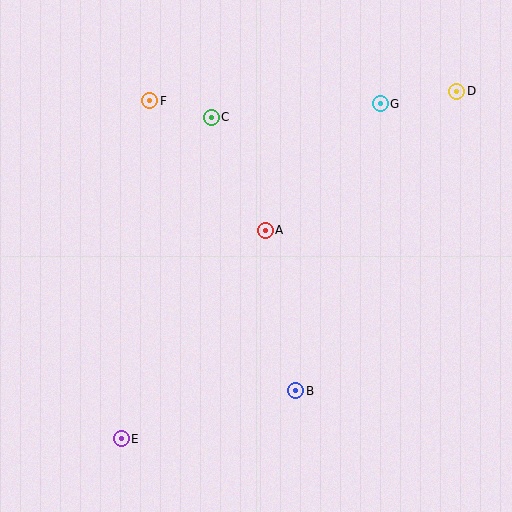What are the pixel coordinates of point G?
Point G is at (380, 104).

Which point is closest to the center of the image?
Point A at (265, 230) is closest to the center.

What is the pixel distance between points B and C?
The distance between B and C is 286 pixels.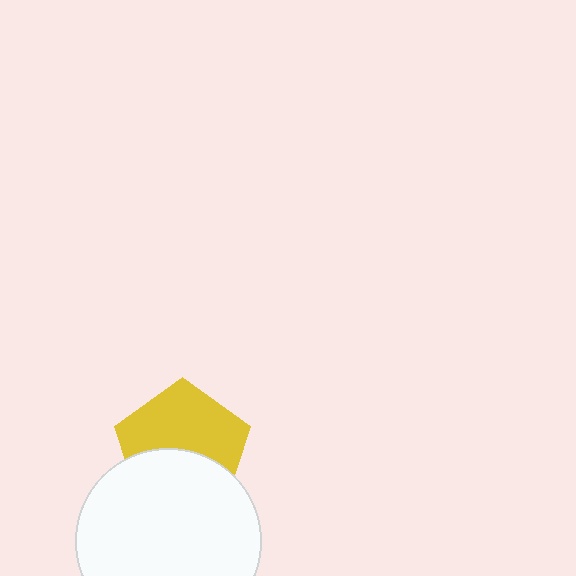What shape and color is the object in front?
The object in front is a white circle.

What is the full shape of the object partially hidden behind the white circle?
The partially hidden object is a yellow pentagon.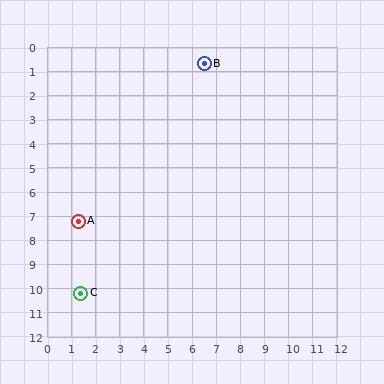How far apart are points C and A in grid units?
Points C and A are about 3.0 grid units apart.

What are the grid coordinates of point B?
Point B is at approximately (6.5, 0.7).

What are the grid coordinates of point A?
Point A is at approximately (1.3, 7.2).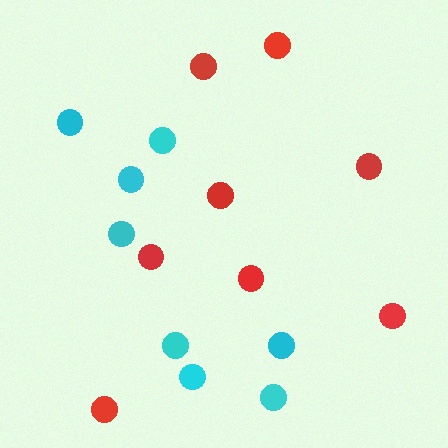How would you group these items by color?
There are 2 groups: one group of red circles (8) and one group of cyan circles (8).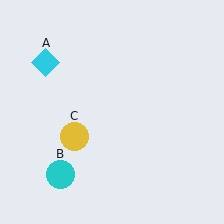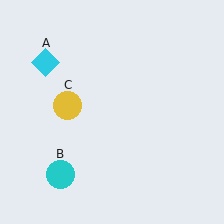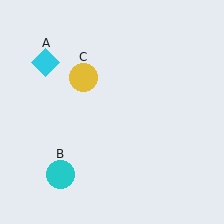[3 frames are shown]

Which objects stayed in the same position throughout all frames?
Cyan diamond (object A) and cyan circle (object B) remained stationary.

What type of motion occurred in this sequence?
The yellow circle (object C) rotated clockwise around the center of the scene.